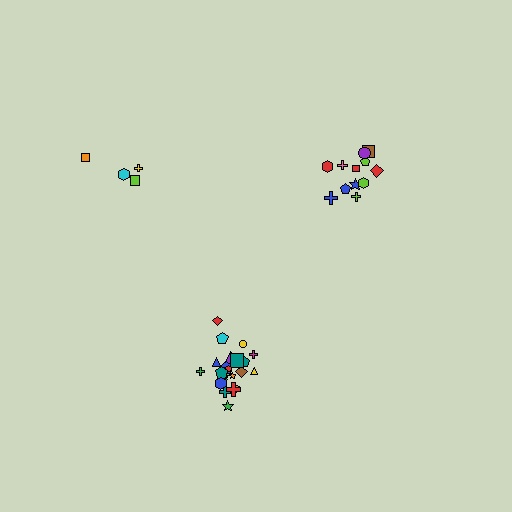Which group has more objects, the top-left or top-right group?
The top-right group.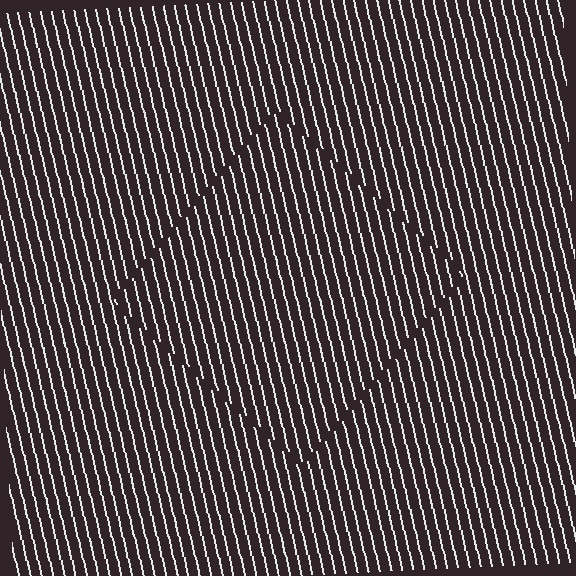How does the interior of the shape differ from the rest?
The interior of the shape contains the same grating, shifted by half a period — the contour is defined by the phase discontinuity where line-ends from the inner and outer gratings abut.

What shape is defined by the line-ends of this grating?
An illusory square. The interior of the shape contains the same grating, shifted by half a period — the contour is defined by the phase discontinuity where line-ends from the inner and outer gratings abut.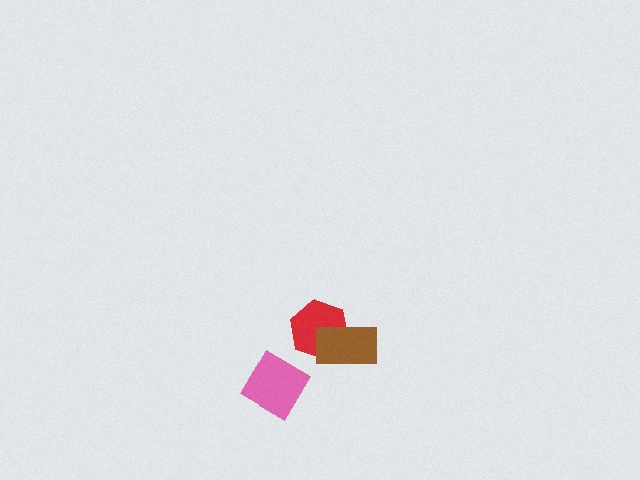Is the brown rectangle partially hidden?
No, no other shape covers it.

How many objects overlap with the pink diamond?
0 objects overlap with the pink diamond.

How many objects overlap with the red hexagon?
1 object overlaps with the red hexagon.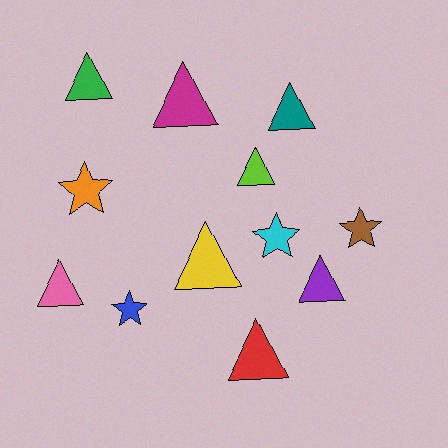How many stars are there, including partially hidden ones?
There are 4 stars.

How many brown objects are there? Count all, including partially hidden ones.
There is 1 brown object.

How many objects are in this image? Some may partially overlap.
There are 12 objects.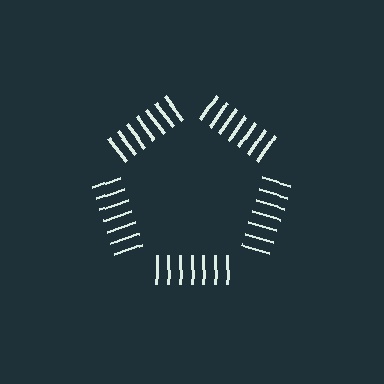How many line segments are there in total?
35 — 7 along each of the 5 edges.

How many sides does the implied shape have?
5 sides — the line-ends trace a pentagon.